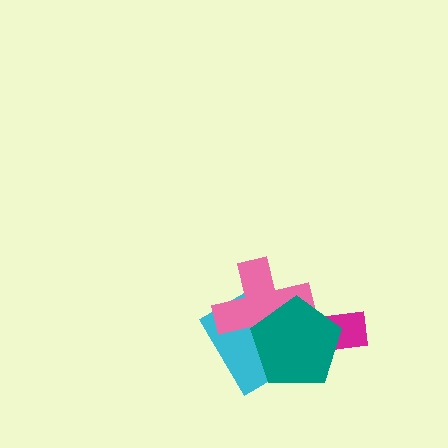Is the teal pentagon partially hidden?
No, no other shape covers it.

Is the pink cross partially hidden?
Yes, it is partially covered by another shape.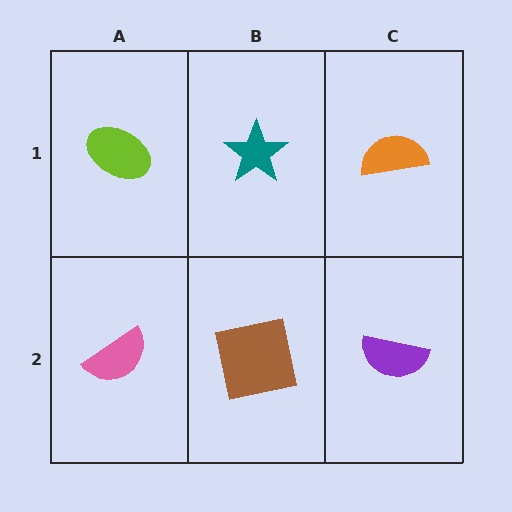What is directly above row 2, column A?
A lime ellipse.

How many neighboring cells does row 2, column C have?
2.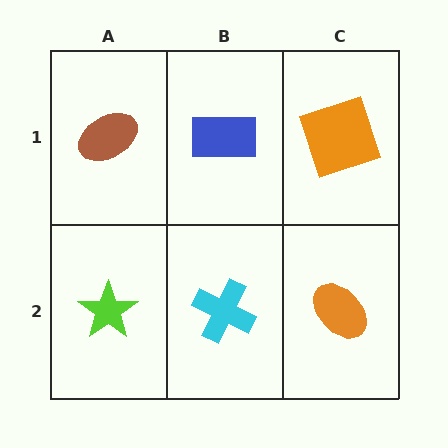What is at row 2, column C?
An orange ellipse.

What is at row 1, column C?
An orange square.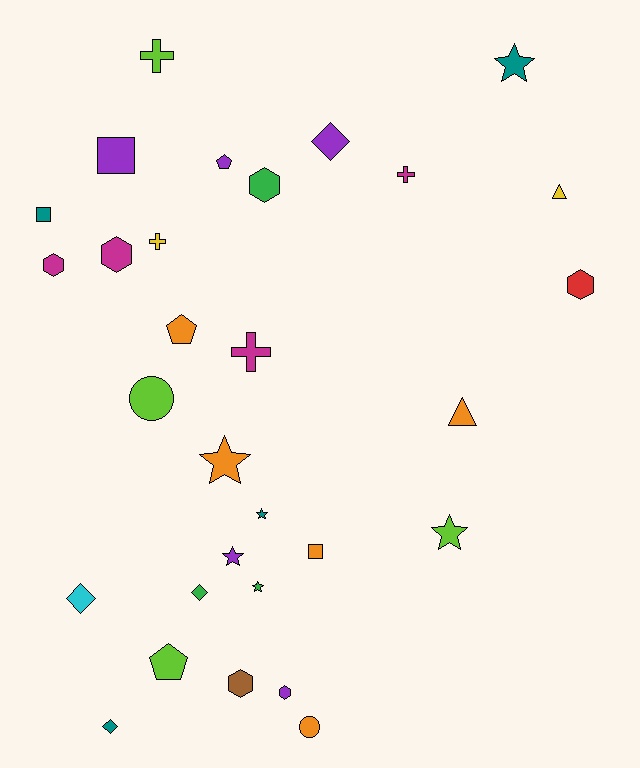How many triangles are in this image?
There are 2 triangles.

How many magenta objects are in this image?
There are 4 magenta objects.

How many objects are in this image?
There are 30 objects.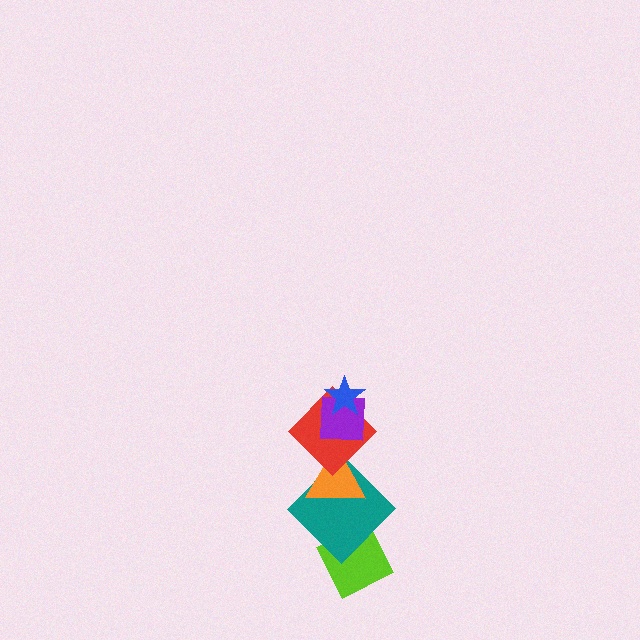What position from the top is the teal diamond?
The teal diamond is 5th from the top.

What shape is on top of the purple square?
The blue star is on top of the purple square.